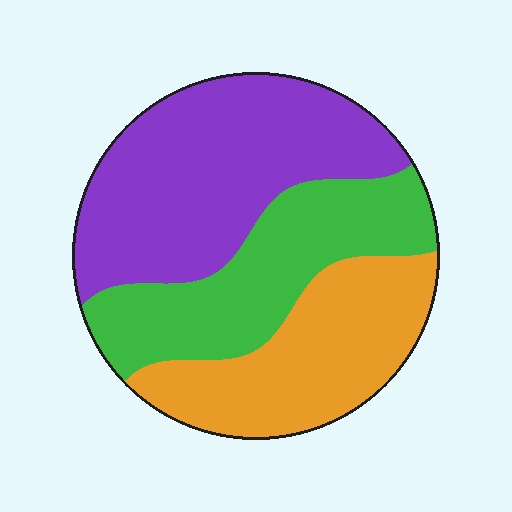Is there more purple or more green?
Purple.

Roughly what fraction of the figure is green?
Green covers about 30% of the figure.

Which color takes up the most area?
Purple, at roughly 40%.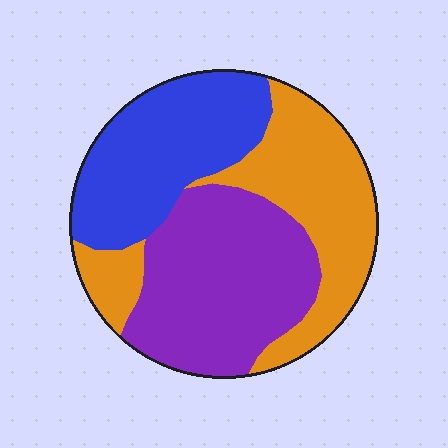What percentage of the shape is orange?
Orange takes up about one third (1/3) of the shape.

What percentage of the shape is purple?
Purple covers about 35% of the shape.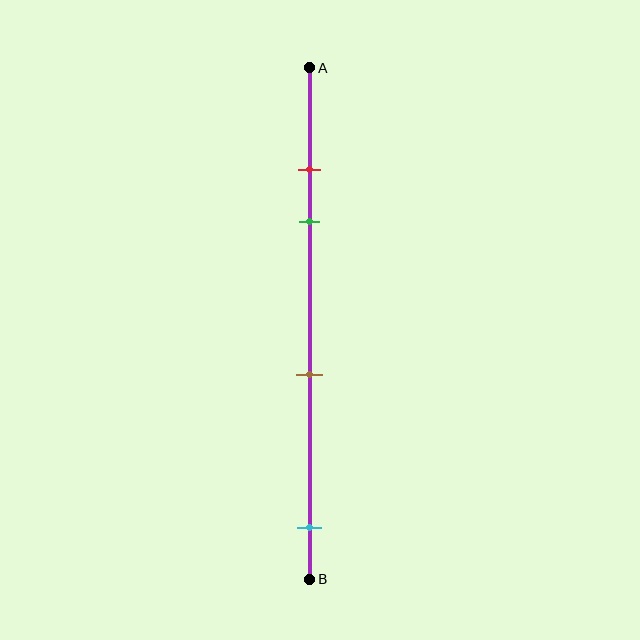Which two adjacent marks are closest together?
The red and green marks are the closest adjacent pair.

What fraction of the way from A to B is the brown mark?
The brown mark is approximately 60% (0.6) of the way from A to B.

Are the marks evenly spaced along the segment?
No, the marks are not evenly spaced.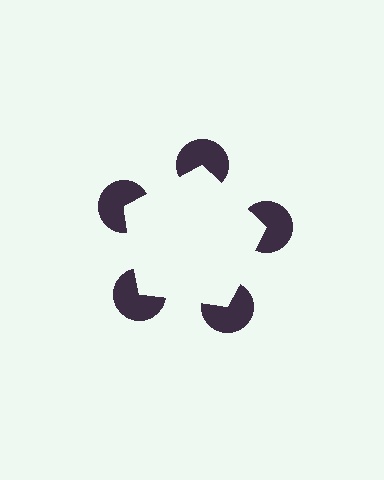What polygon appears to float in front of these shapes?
An illusory pentagon — its edges are inferred from the aligned wedge cuts in the pac-man discs, not physically drawn.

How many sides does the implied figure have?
5 sides.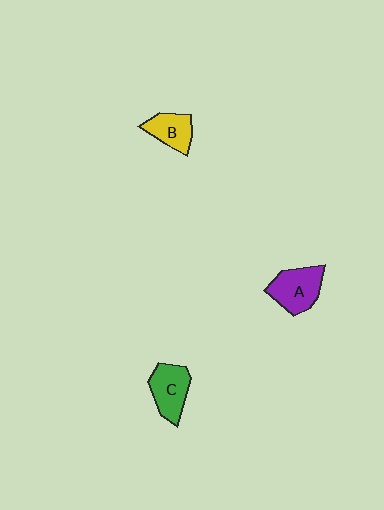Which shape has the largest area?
Shape A (purple).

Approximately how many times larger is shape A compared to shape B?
Approximately 1.4 times.